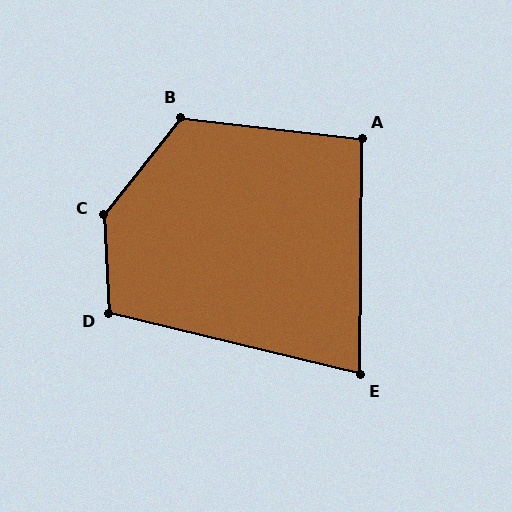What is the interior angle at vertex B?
Approximately 121 degrees (obtuse).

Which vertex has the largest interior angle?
C, at approximately 139 degrees.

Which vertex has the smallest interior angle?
E, at approximately 77 degrees.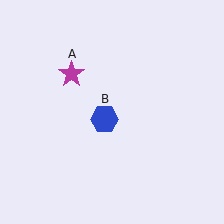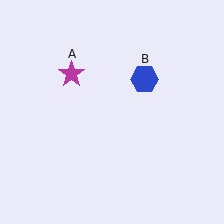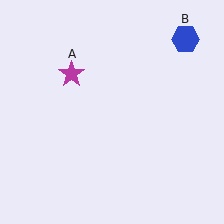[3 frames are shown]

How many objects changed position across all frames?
1 object changed position: blue hexagon (object B).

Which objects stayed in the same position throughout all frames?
Magenta star (object A) remained stationary.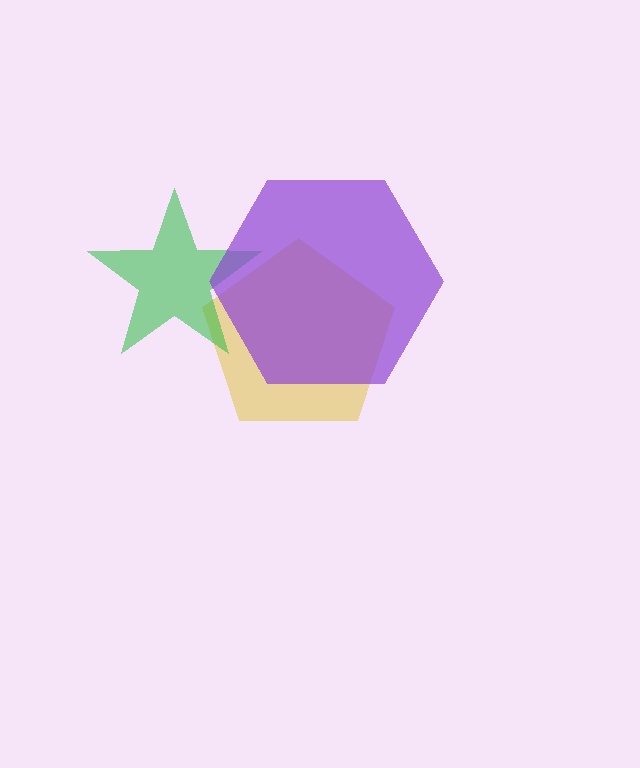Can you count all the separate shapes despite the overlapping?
Yes, there are 3 separate shapes.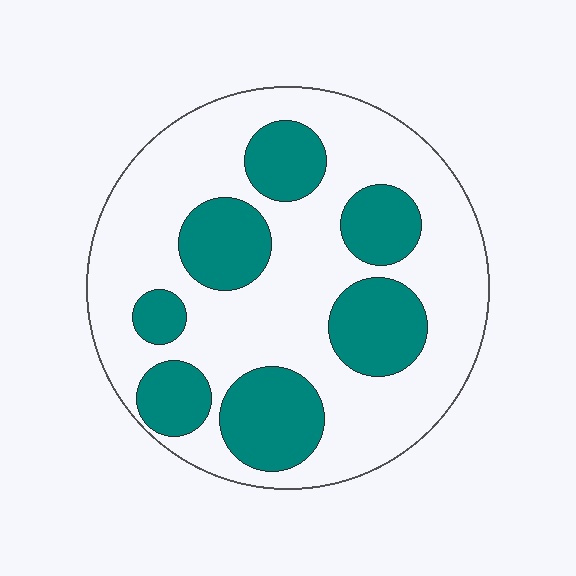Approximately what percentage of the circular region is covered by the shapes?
Approximately 30%.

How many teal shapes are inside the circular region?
7.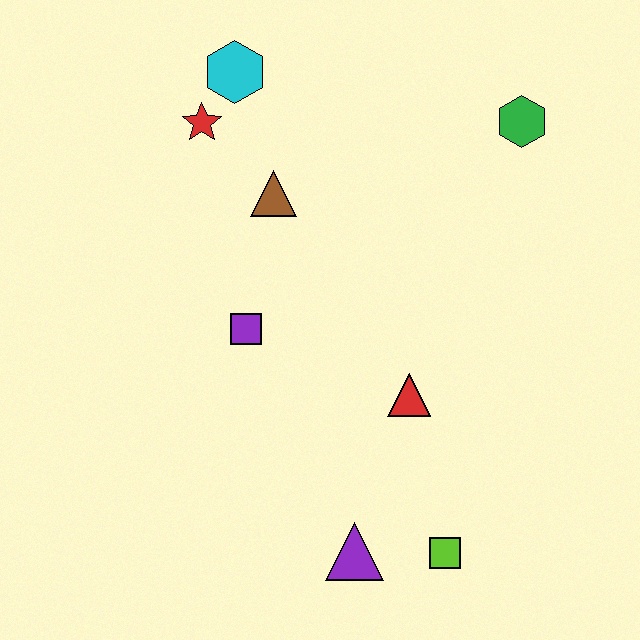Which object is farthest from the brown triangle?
The lime square is farthest from the brown triangle.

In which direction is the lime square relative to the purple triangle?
The lime square is to the right of the purple triangle.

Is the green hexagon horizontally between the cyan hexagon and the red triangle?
No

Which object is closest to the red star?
The cyan hexagon is closest to the red star.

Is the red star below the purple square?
No